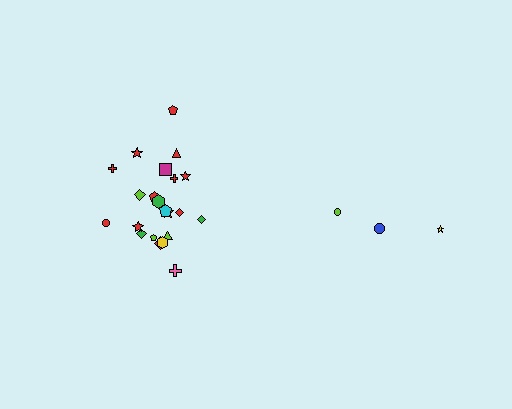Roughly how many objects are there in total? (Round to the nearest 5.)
Roughly 25 objects in total.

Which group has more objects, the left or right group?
The left group.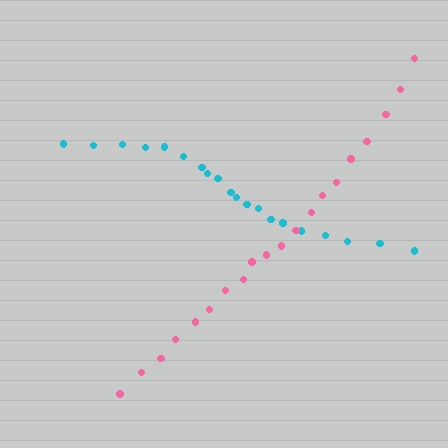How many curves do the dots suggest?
There are 2 distinct paths.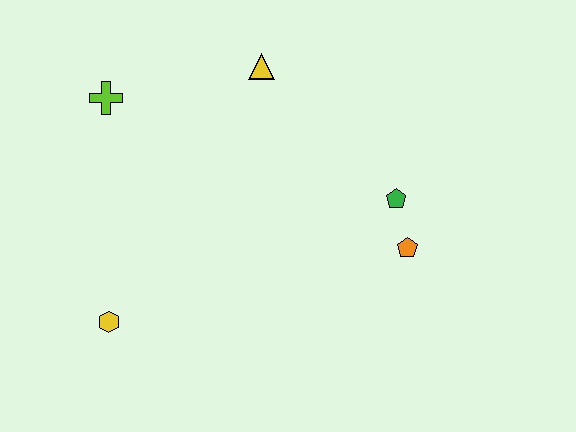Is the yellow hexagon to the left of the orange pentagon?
Yes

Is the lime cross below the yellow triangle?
Yes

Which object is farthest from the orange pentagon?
The lime cross is farthest from the orange pentagon.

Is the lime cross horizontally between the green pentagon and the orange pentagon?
No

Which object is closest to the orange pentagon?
The green pentagon is closest to the orange pentagon.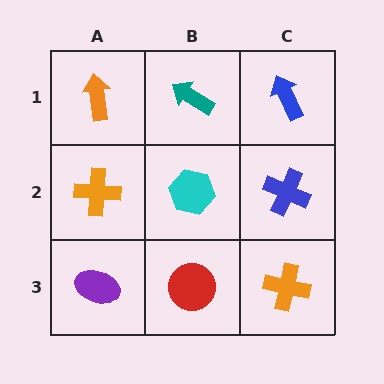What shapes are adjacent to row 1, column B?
A cyan hexagon (row 2, column B), an orange arrow (row 1, column A), a blue arrow (row 1, column C).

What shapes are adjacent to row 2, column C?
A blue arrow (row 1, column C), an orange cross (row 3, column C), a cyan hexagon (row 2, column B).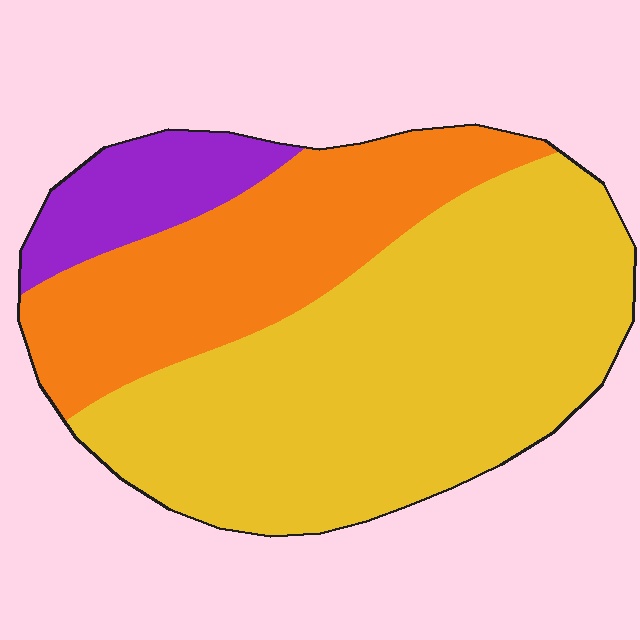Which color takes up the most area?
Yellow, at roughly 60%.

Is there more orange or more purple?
Orange.